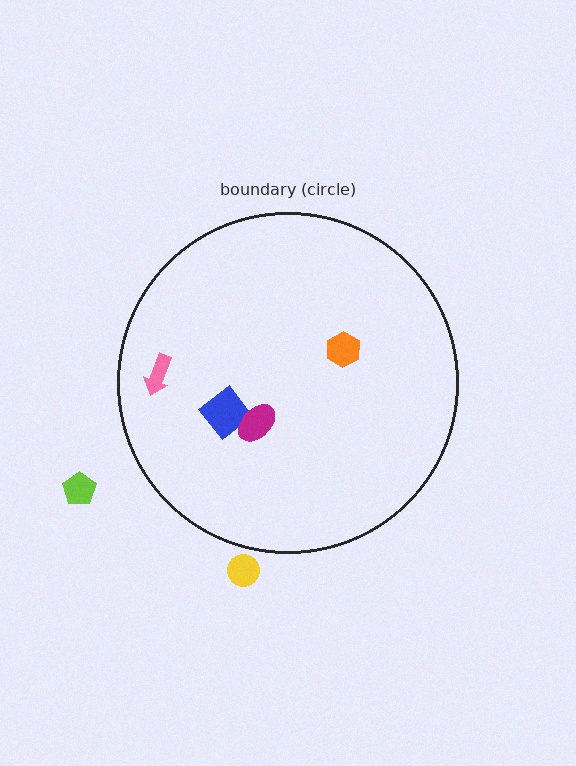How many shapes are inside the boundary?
4 inside, 2 outside.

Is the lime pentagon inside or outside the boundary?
Outside.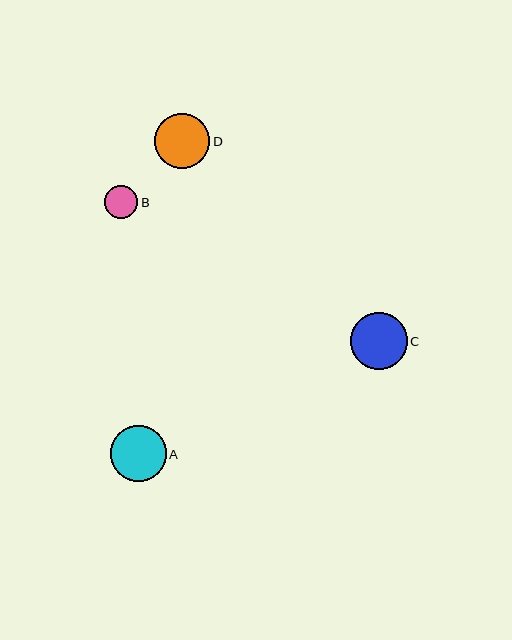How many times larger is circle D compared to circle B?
Circle D is approximately 1.7 times the size of circle B.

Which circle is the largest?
Circle C is the largest with a size of approximately 56 pixels.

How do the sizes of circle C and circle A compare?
Circle C and circle A are approximately the same size.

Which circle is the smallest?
Circle B is the smallest with a size of approximately 33 pixels.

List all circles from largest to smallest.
From largest to smallest: C, A, D, B.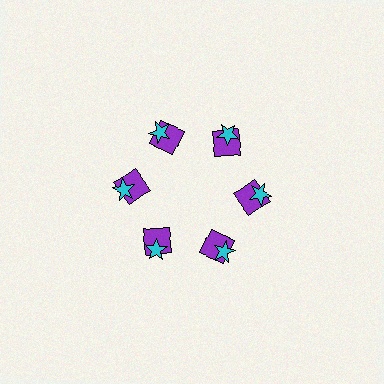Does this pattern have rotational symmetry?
Yes, this pattern has 6-fold rotational symmetry. It looks the same after rotating 60 degrees around the center.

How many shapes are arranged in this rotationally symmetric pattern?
There are 12 shapes, arranged in 6 groups of 2.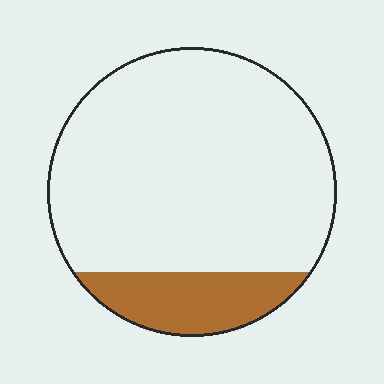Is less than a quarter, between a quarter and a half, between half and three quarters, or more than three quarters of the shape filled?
Less than a quarter.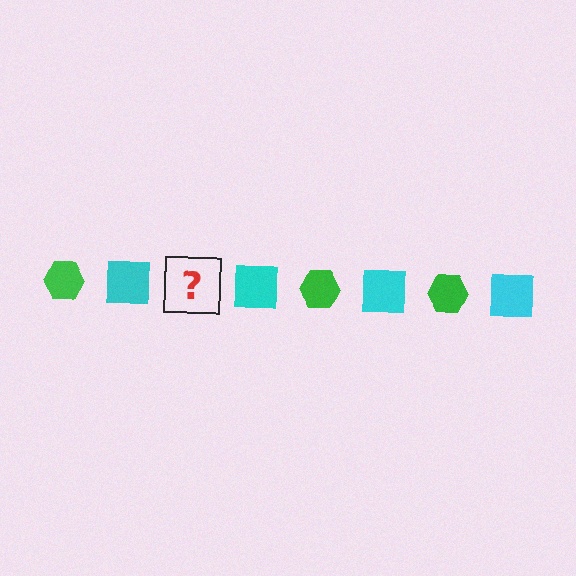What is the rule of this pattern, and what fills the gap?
The rule is that the pattern alternates between green hexagon and cyan square. The gap should be filled with a green hexagon.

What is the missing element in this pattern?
The missing element is a green hexagon.